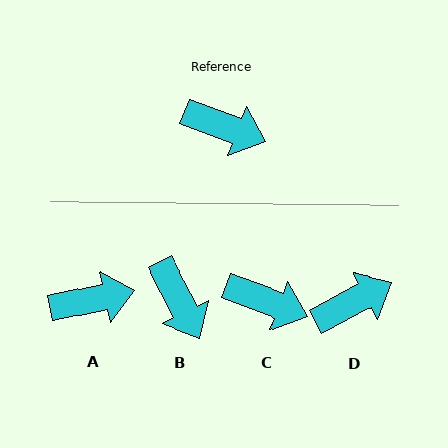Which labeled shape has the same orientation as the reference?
C.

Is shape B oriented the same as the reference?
No, it is off by about 42 degrees.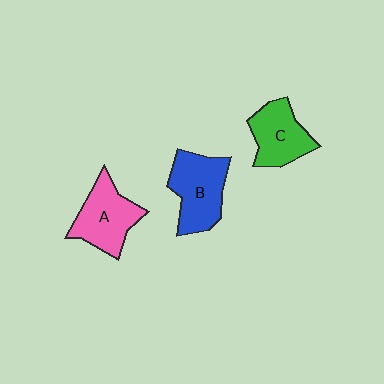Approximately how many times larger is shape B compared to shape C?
Approximately 1.2 times.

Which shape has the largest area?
Shape B (blue).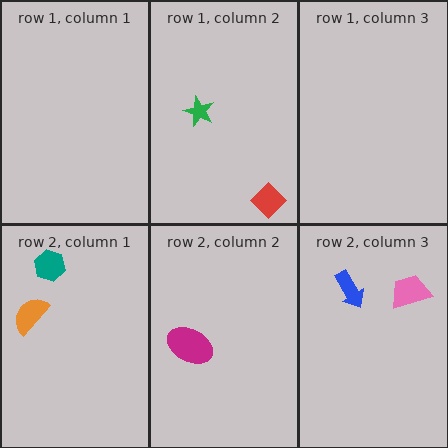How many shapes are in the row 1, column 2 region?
2.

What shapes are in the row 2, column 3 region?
The pink trapezoid, the blue arrow.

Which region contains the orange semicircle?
The row 2, column 1 region.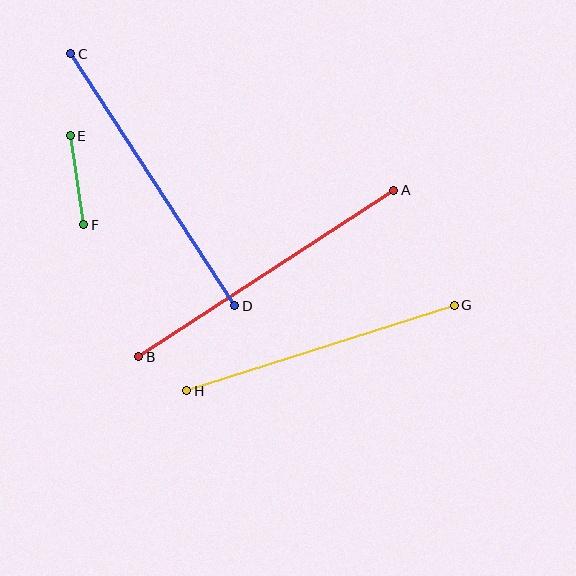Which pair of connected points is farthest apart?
Points A and B are farthest apart.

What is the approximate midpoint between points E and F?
The midpoint is at approximately (77, 180) pixels.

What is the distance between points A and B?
The distance is approximately 304 pixels.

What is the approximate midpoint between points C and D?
The midpoint is at approximately (153, 180) pixels.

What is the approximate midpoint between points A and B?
The midpoint is at approximately (266, 274) pixels.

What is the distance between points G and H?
The distance is approximately 281 pixels.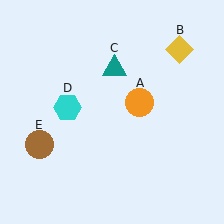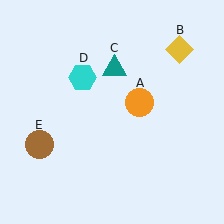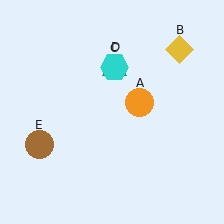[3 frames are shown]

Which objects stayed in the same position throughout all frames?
Orange circle (object A) and yellow diamond (object B) and teal triangle (object C) and brown circle (object E) remained stationary.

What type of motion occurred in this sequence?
The cyan hexagon (object D) rotated clockwise around the center of the scene.